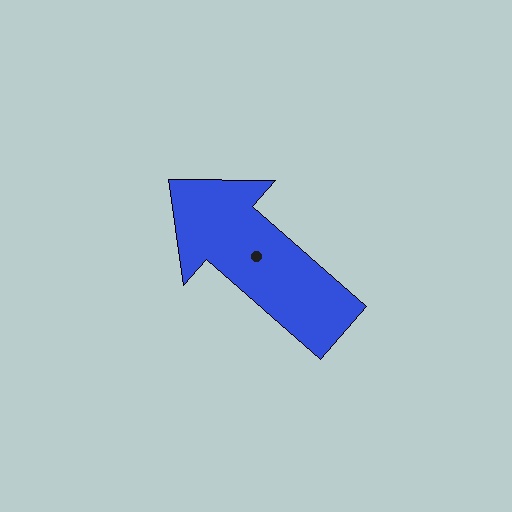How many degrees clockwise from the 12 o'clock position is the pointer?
Approximately 311 degrees.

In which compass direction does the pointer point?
Northwest.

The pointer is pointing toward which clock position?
Roughly 10 o'clock.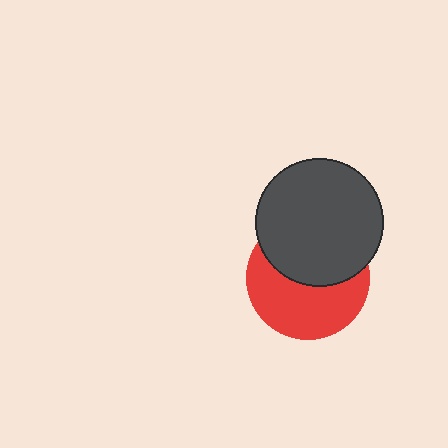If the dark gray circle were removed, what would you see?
You would see the complete red circle.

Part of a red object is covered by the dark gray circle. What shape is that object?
It is a circle.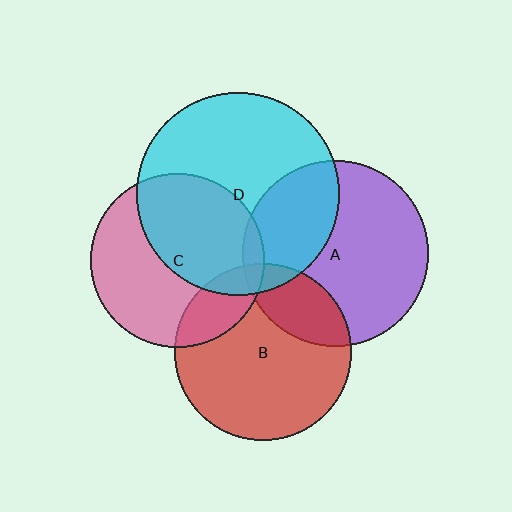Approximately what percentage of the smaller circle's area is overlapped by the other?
Approximately 5%.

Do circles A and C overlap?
Yes.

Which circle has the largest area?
Circle D (cyan).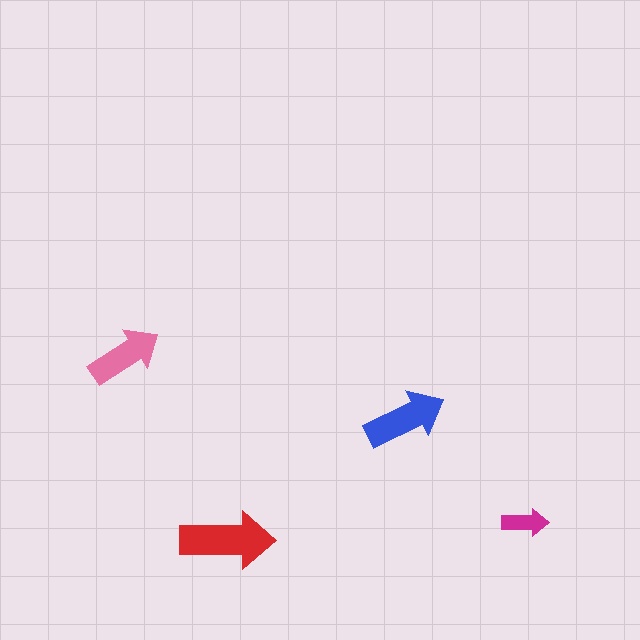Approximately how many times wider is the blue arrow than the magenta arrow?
About 2 times wider.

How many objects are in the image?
There are 4 objects in the image.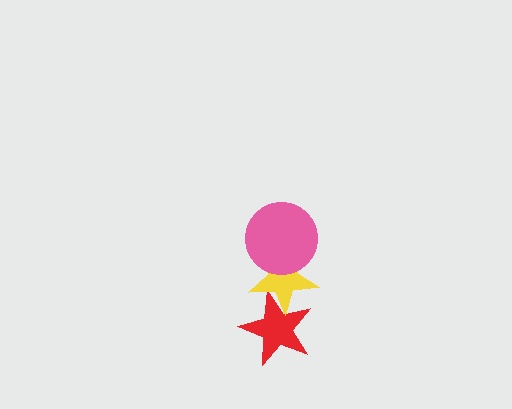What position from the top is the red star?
The red star is 3rd from the top.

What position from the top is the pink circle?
The pink circle is 1st from the top.